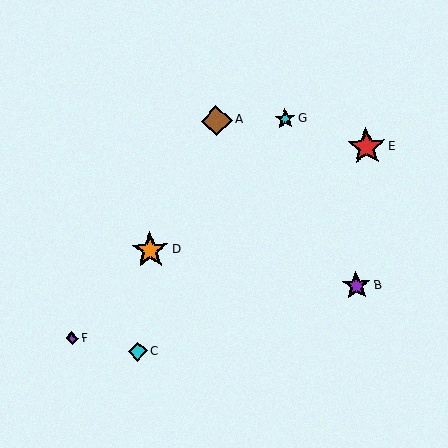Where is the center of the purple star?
The center of the purple star is at (356, 286).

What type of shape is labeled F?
Shape F is a purple diamond.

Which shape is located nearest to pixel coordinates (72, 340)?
The purple diamond (labeled F) at (72, 338) is nearest to that location.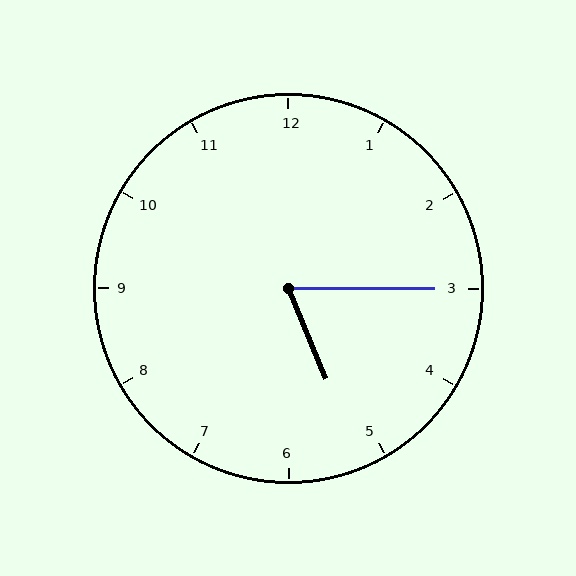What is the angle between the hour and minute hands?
Approximately 68 degrees.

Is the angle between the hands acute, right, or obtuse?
It is acute.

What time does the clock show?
5:15.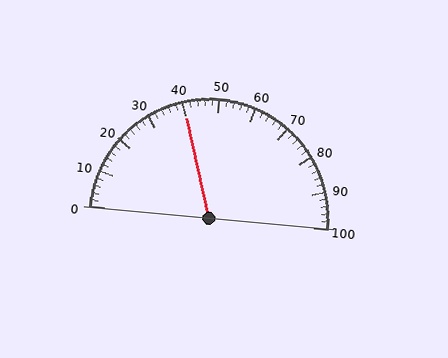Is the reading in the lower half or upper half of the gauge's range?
The reading is in the lower half of the range (0 to 100).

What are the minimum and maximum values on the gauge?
The gauge ranges from 0 to 100.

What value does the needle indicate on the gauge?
The needle indicates approximately 40.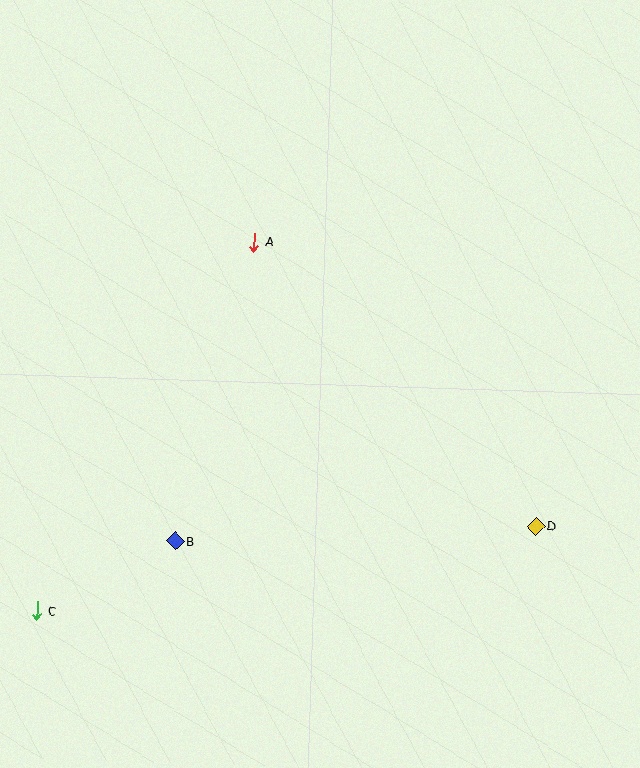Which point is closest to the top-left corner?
Point A is closest to the top-left corner.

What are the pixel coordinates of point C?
Point C is at (37, 611).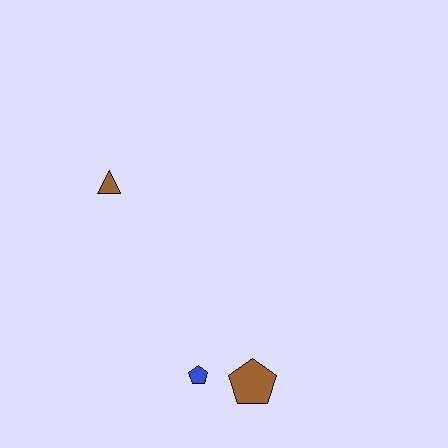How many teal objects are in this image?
There are no teal objects.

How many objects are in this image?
There are 3 objects.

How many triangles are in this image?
There is 1 triangle.